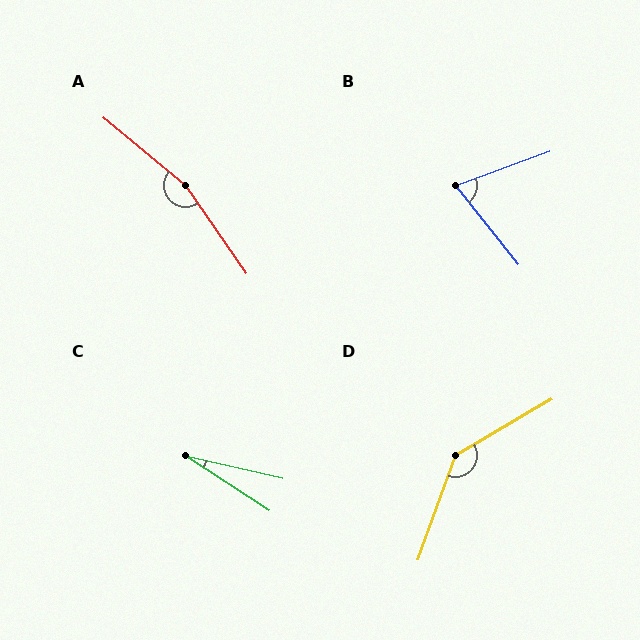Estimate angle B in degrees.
Approximately 71 degrees.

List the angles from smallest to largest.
C (20°), B (71°), D (140°), A (164°).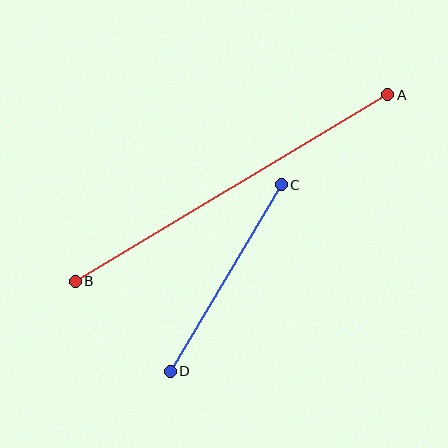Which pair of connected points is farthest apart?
Points A and B are farthest apart.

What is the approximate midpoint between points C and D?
The midpoint is at approximately (226, 278) pixels.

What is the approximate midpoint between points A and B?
The midpoint is at approximately (232, 188) pixels.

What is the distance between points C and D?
The distance is approximately 217 pixels.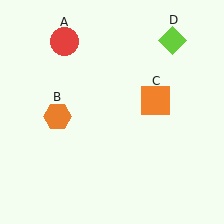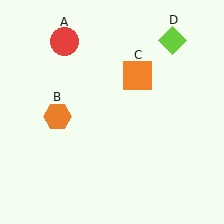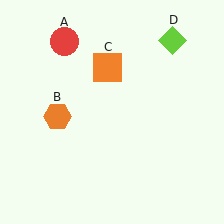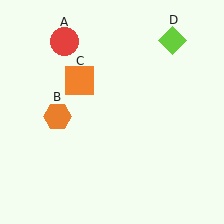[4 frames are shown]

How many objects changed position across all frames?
1 object changed position: orange square (object C).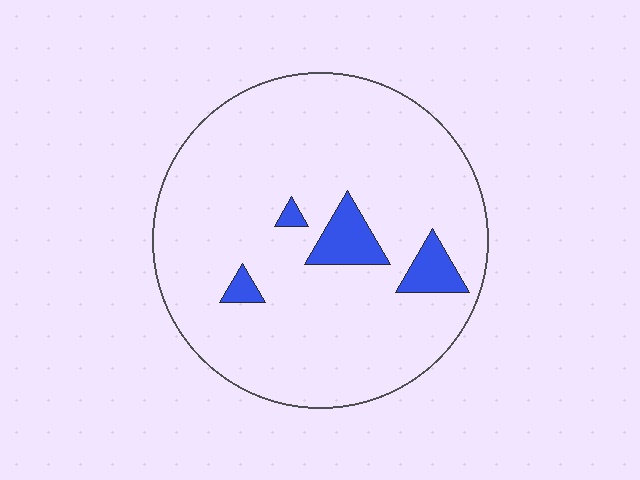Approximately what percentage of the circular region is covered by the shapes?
Approximately 10%.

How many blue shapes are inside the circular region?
4.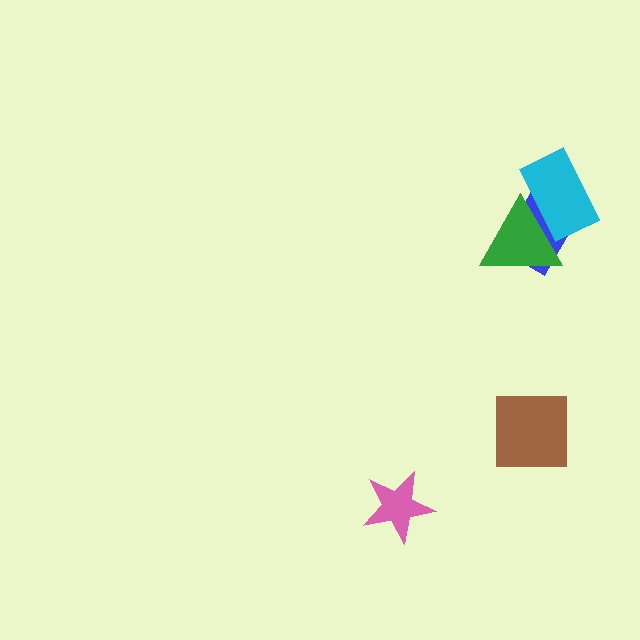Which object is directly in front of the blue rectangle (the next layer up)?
The cyan rectangle is directly in front of the blue rectangle.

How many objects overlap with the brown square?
0 objects overlap with the brown square.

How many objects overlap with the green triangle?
2 objects overlap with the green triangle.